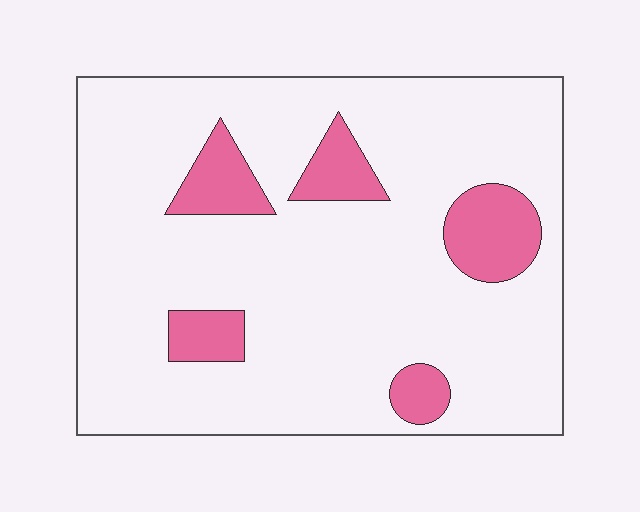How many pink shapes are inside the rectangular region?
5.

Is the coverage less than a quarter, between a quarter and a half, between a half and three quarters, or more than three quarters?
Less than a quarter.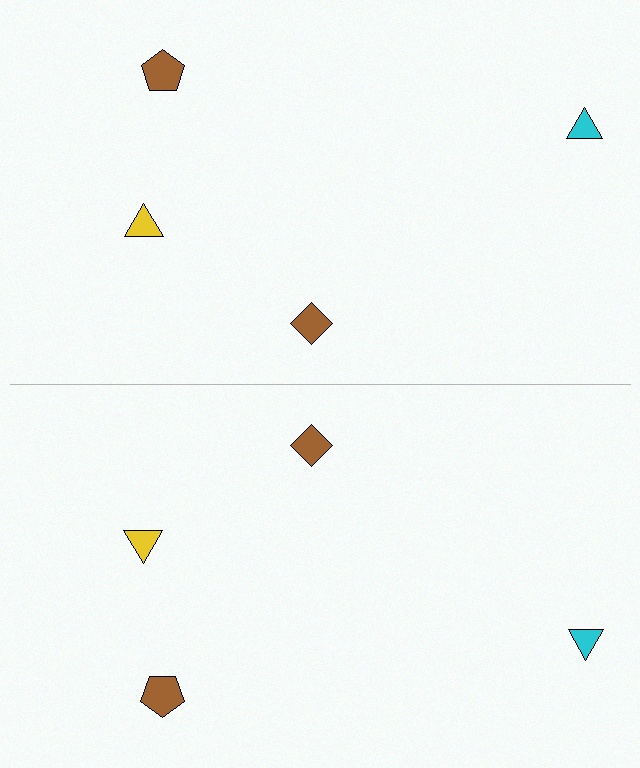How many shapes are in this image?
There are 8 shapes in this image.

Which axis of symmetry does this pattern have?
The pattern has a horizontal axis of symmetry running through the center of the image.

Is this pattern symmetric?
Yes, this pattern has bilateral (reflection) symmetry.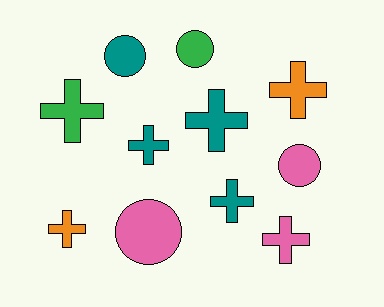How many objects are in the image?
There are 11 objects.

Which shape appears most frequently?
Cross, with 7 objects.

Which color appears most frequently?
Teal, with 4 objects.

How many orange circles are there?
There are no orange circles.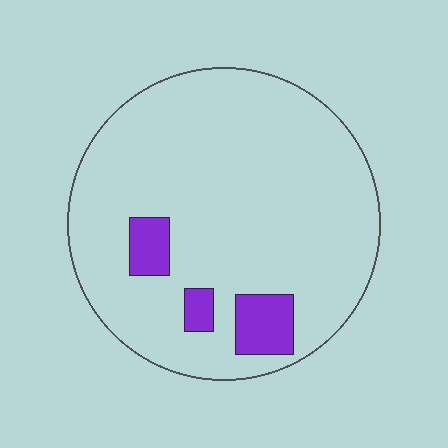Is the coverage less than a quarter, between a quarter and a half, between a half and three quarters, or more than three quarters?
Less than a quarter.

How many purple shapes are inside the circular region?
3.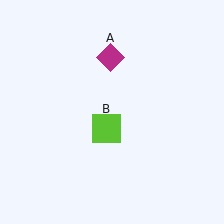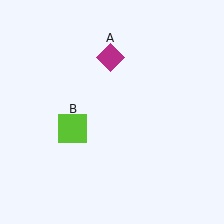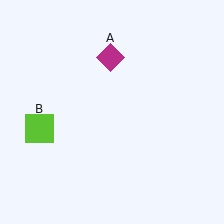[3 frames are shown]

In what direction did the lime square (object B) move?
The lime square (object B) moved left.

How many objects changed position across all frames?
1 object changed position: lime square (object B).